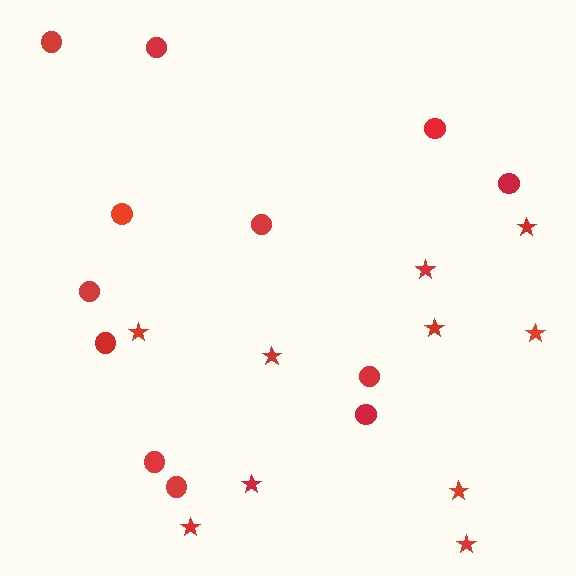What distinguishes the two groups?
There are 2 groups: one group of stars (10) and one group of circles (12).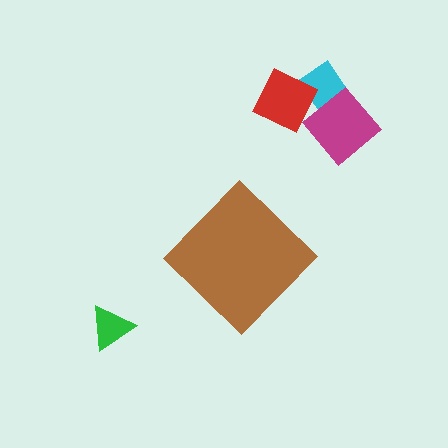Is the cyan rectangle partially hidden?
No, the cyan rectangle is fully visible.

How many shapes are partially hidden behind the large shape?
0 shapes are partially hidden.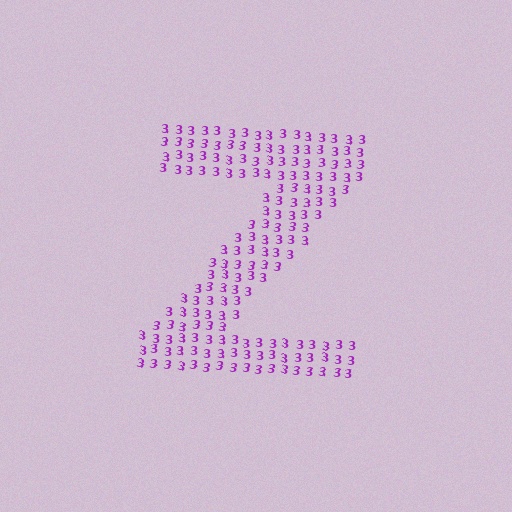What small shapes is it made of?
It is made of small digit 3's.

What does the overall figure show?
The overall figure shows the letter Z.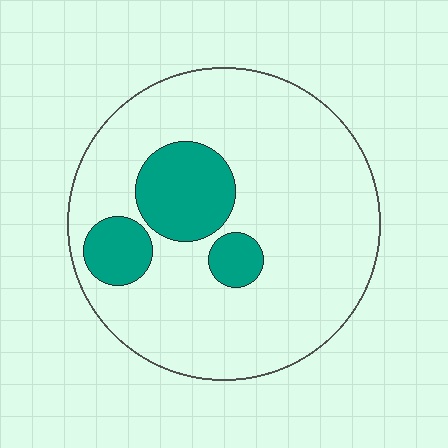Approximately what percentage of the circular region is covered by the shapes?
Approximately 20%.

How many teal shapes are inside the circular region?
3.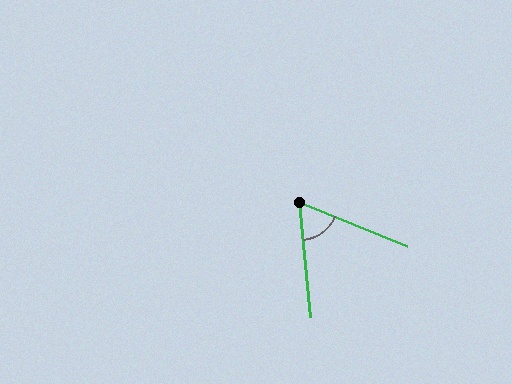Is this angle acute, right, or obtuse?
It is acute.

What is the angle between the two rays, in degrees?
Approximately 63 degrees.